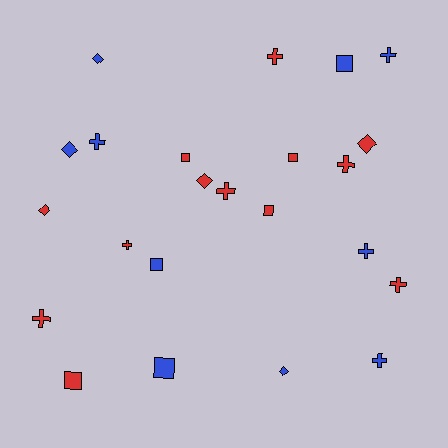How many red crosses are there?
There are 6 red crosses.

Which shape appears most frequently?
Cross, with 10 objects.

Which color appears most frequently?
Red, with 13 objects.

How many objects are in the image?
There are 23 objects.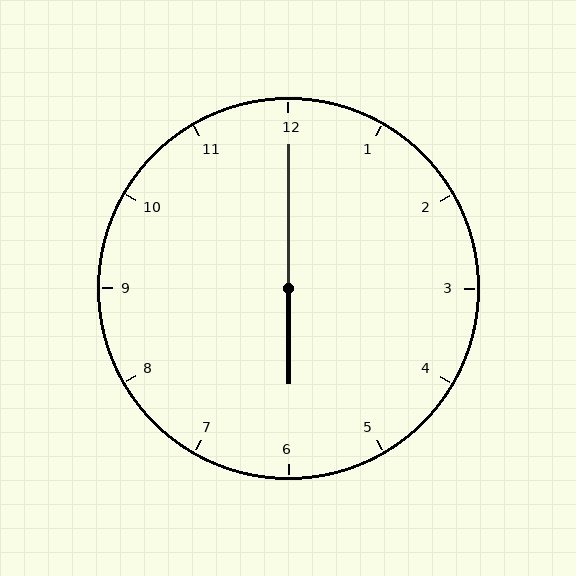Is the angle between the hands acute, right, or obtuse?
It is obtuse.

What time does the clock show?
6:00.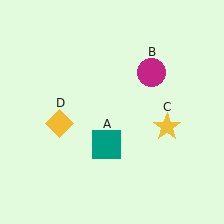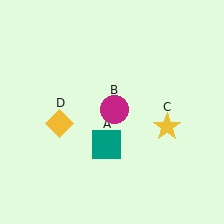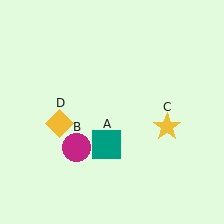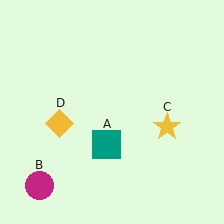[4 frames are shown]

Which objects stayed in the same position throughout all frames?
Teal square (object A) and yellow star (object C) and yellow diamond (object D) remained stationary.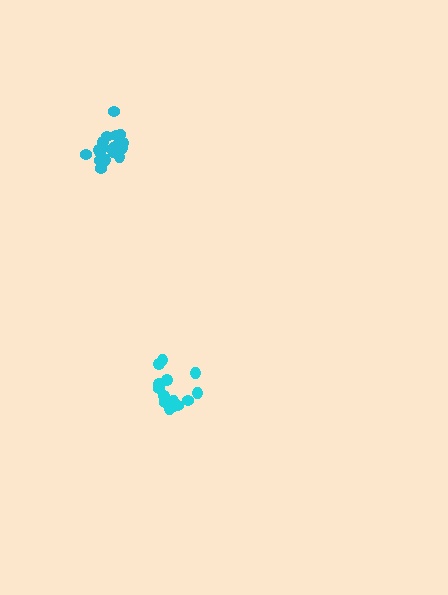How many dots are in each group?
Group 1: 15 dots, Group 2: 18 dots (33 total).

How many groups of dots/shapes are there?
There are 2 groups.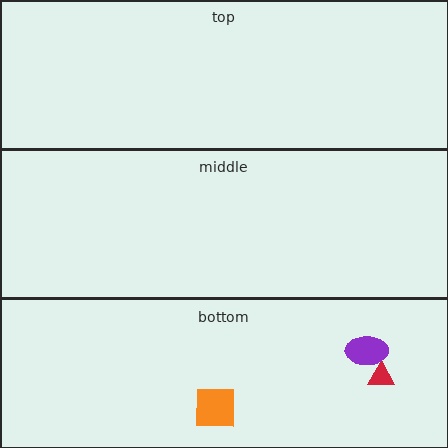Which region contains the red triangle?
The bottom region.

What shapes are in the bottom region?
The orange square, the red triangle, the purple ellipse.